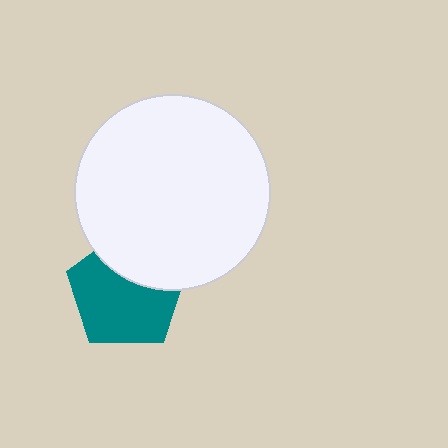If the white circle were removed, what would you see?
You would see the complete teal pentagon.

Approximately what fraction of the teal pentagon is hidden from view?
Roughly 33% of the teal pentagon is hidden behind the white circle.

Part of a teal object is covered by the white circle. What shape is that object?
It is a pentagon.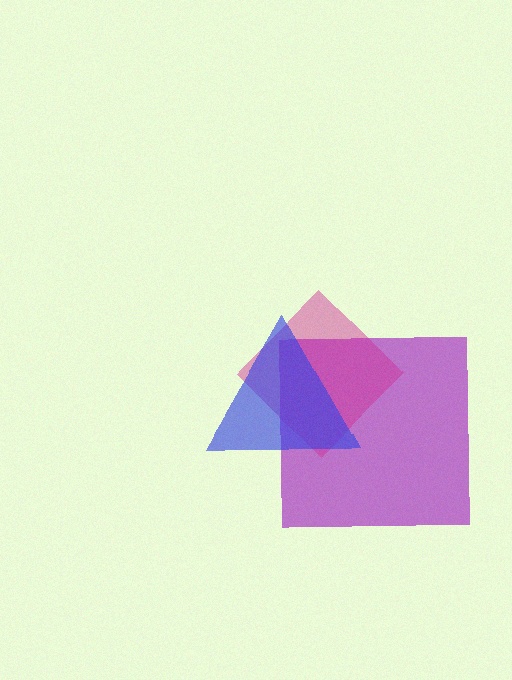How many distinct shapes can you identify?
There are 3 distinct shapes: a purple square, a magenta diamond, a blue triangle.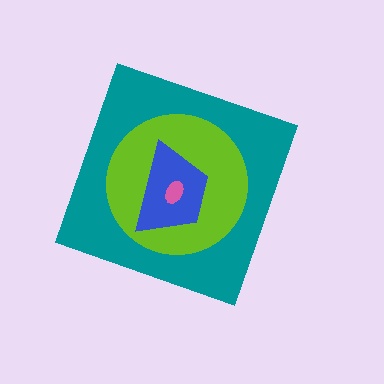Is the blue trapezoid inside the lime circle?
Yes.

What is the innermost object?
The pink ellipse.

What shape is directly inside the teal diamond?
The lime circle.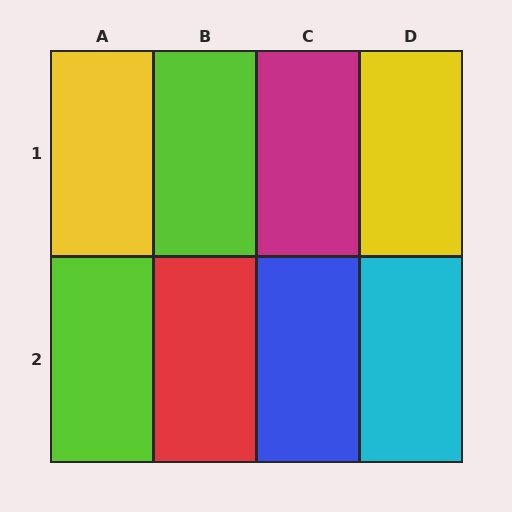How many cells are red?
1 cell is red.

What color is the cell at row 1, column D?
Yellow.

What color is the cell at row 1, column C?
Magenta.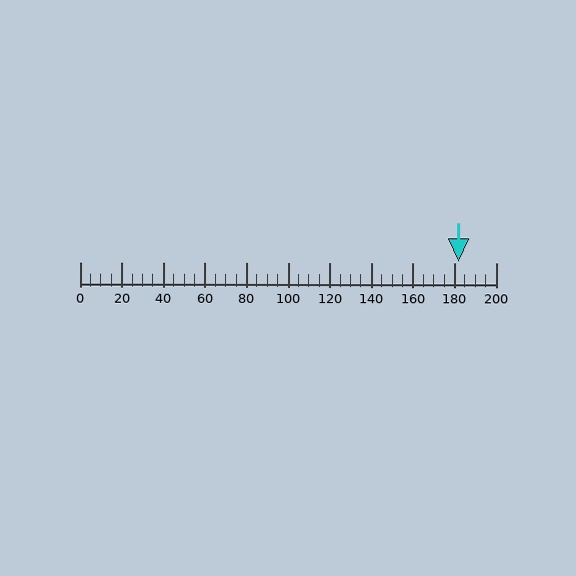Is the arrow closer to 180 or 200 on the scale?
The arrow is closer to 180.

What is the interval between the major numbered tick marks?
The major tick marks are spaced 20 units apart.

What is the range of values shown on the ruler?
The ruler shows values from 0 to 200.